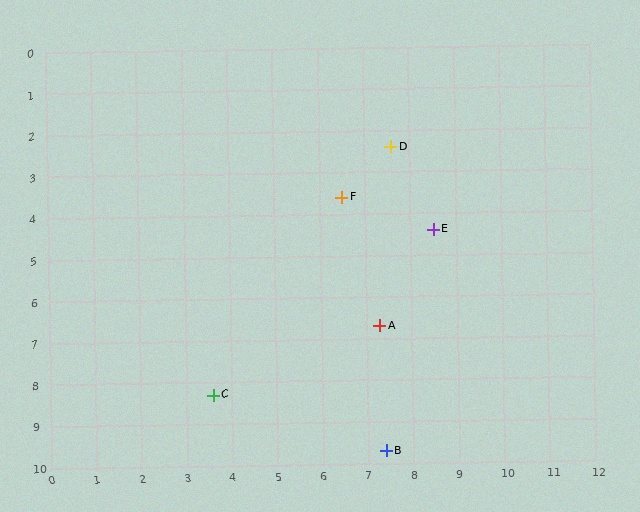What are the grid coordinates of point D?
Point D is at approximately (7.6, 2.4).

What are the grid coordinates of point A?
Point A is at approximately (7.3, 6.7).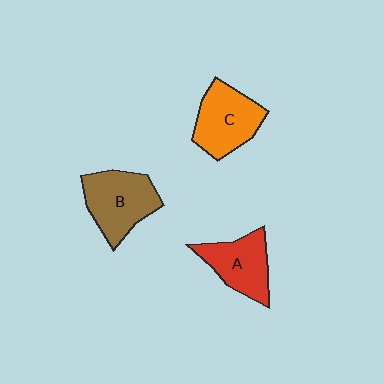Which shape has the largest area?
Shape B (brown).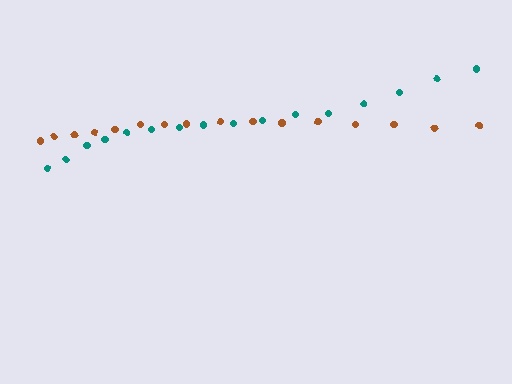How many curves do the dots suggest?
There are 2 distinct paths.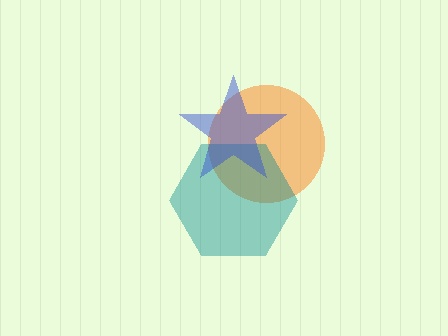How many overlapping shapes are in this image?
There are 3 overlapping shapes in the image.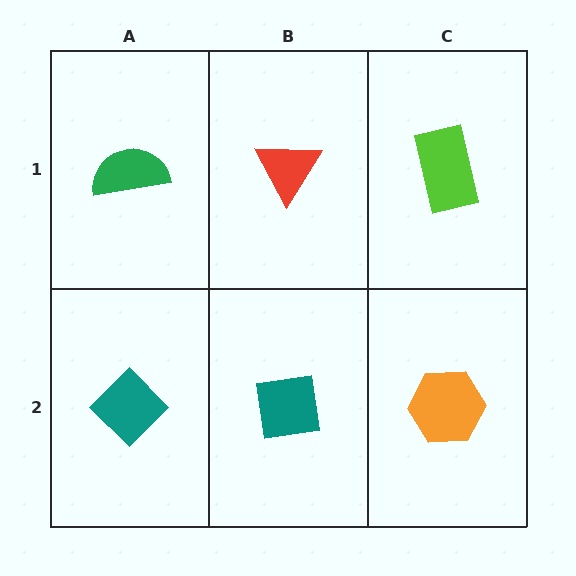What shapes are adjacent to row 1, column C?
An orange hexagon (row 2, column C), a red triangle (row 1, column B).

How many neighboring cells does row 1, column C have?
2.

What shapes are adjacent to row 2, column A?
A green semicircle (row 1, column A), a teal square (row 2, column B).